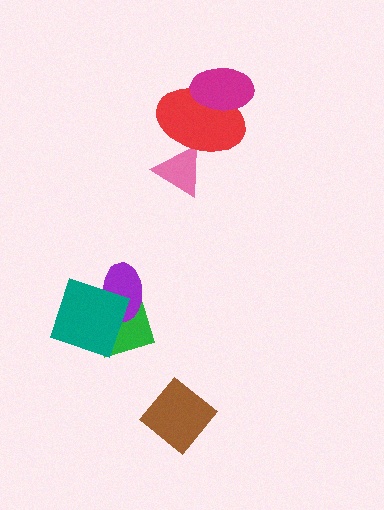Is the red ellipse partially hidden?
Yes, it is partially covered by another shape.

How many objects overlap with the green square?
2 objects overlap with the green square.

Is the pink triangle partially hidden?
Yes, it is partially covered by another shape.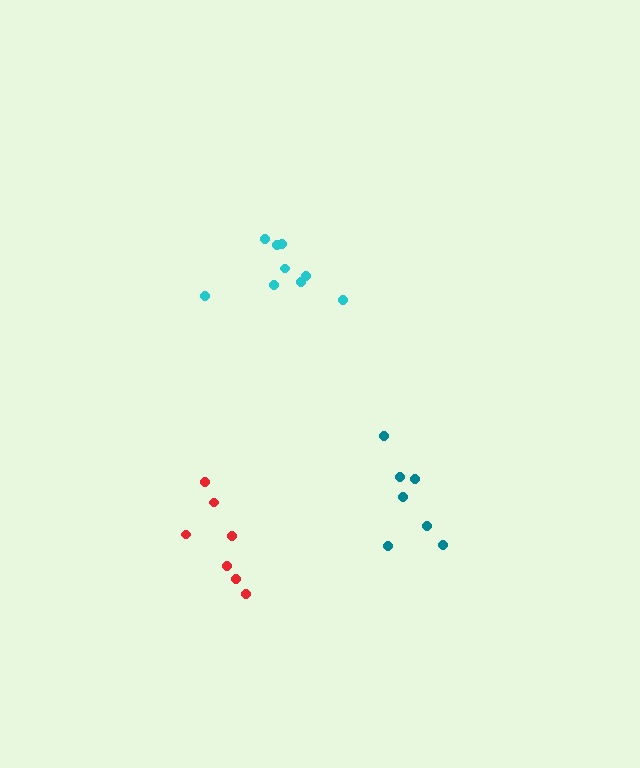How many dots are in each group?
Group 1: 7 dots, Group 2: 9 dots, Group 3: 7 dots (23 total).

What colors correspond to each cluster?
The clusters are colored: teal, cyan, red.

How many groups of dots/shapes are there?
There are 3 groups.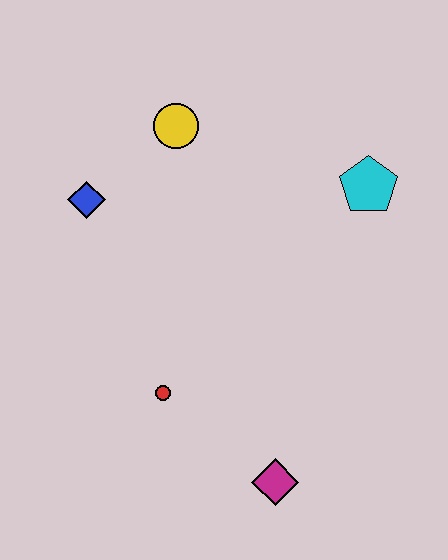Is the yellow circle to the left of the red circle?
No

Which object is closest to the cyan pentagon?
The yellow circle is closest to the cyan pentagon.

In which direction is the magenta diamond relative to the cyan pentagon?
The magenta diamond is below the cyan pentagon.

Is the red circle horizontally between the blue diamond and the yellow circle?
Yes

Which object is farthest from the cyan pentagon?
The magenta diamond is farthest from the cyan pentagon.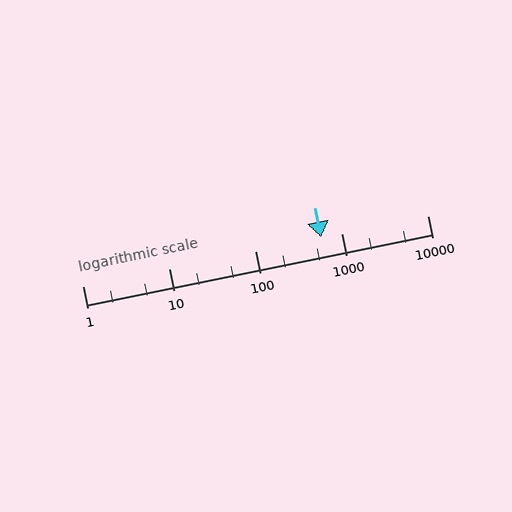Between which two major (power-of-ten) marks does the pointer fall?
The pointer is between 100 and 1000.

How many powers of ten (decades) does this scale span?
The scale spans 4 decades, from 1 to 10000.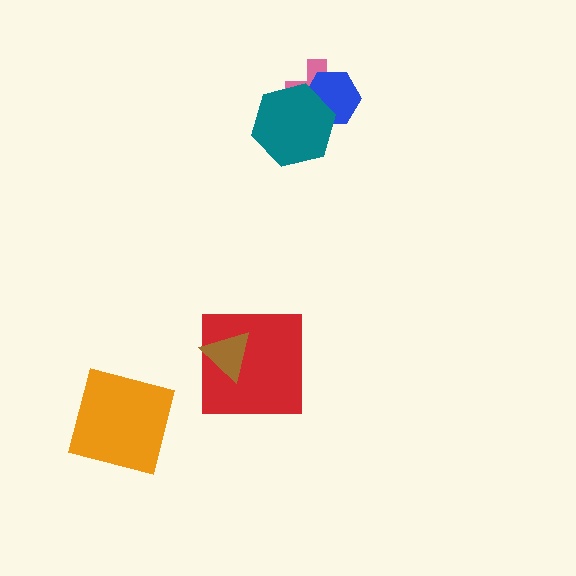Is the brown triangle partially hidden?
No, no other shape covers it.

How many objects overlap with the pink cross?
2 objects overlap with the pink cross.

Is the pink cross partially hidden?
Yes, it is partially covered by another shape.